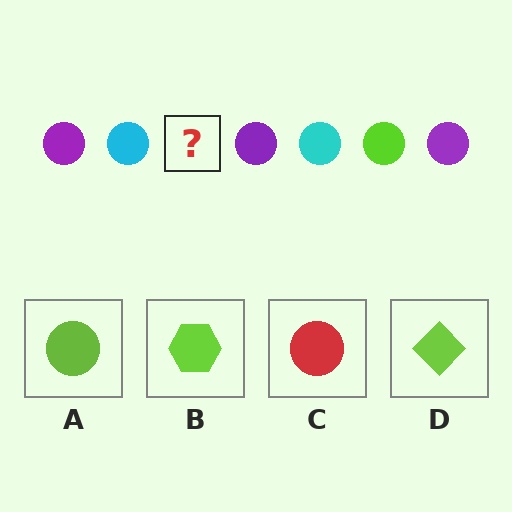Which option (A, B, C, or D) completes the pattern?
A.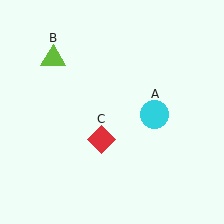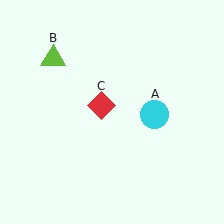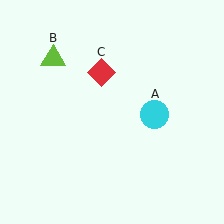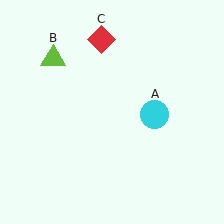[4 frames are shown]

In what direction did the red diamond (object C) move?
The red diamond (object C) moved up.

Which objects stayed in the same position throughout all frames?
Cyan circle (object A) and lime triangle (object B) remained stationary.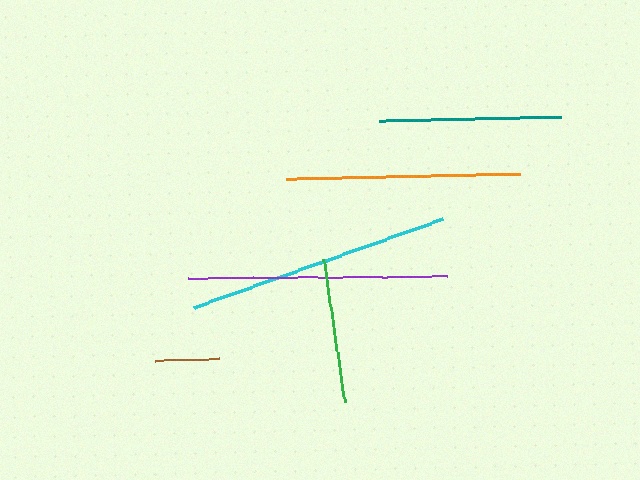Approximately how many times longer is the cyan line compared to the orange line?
The cyan line is approximately 1.1 times the length of the orange line.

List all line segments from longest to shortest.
From longest to shortest: cyan, purple, orange, teal, green, brown.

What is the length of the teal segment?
The teal segment is approximately 182 pixels long.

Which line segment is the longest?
The cyan line is the longest at approximately 263 pixels.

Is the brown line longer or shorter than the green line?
The green line is longer than the brown line.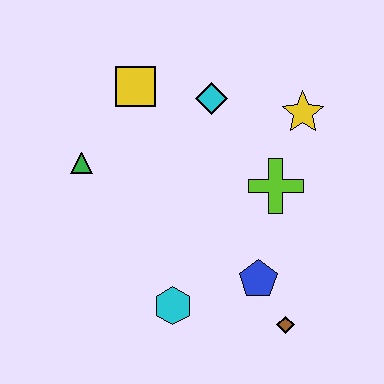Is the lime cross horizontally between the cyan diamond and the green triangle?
No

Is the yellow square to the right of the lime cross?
No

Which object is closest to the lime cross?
The yellow star is closest to the lime cross.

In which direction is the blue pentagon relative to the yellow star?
The blue pentagon is below the yellow star.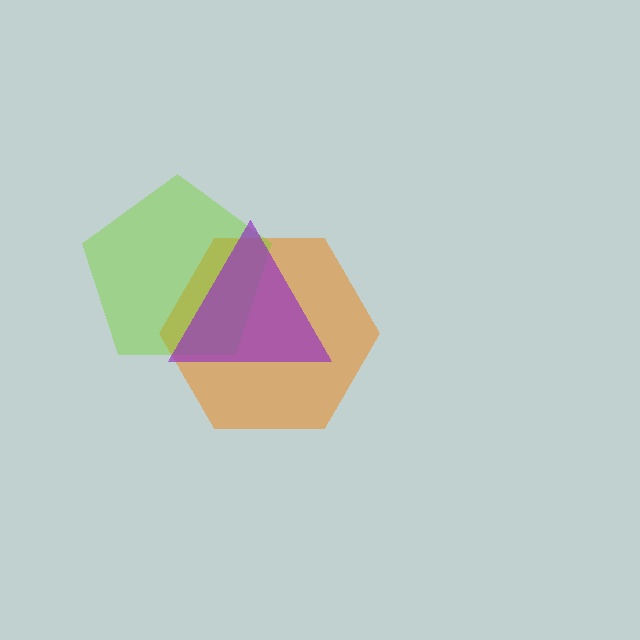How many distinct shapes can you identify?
There are 3 distinct shapes: an orange hexagon, a lime pentagon, a purple triangle.